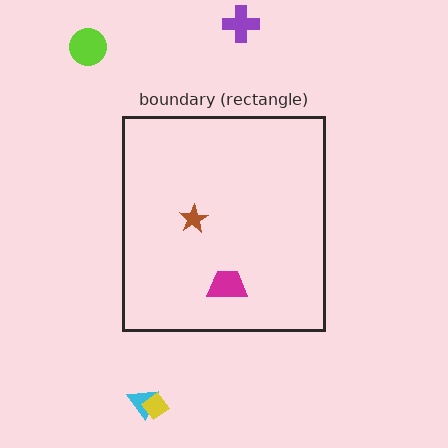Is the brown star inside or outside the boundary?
Inside.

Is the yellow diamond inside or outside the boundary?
Outside.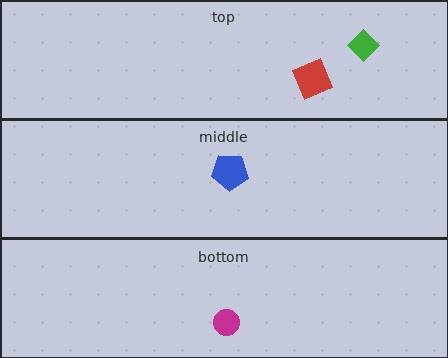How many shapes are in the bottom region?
1.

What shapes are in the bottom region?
The magenta circle.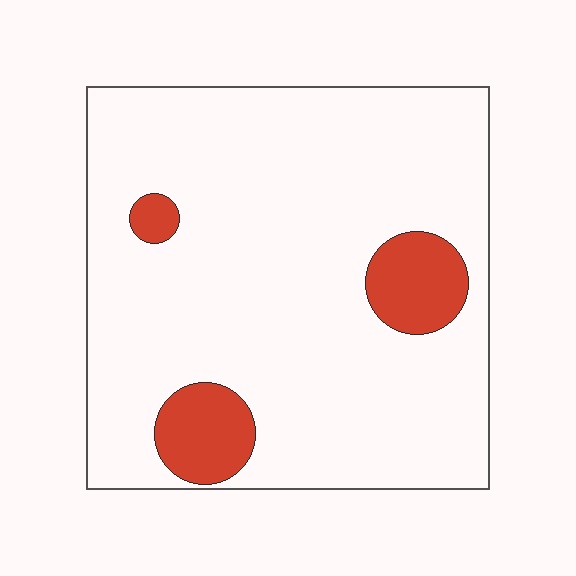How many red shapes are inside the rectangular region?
3.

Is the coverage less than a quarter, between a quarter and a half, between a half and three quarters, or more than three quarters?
Less than a quarter.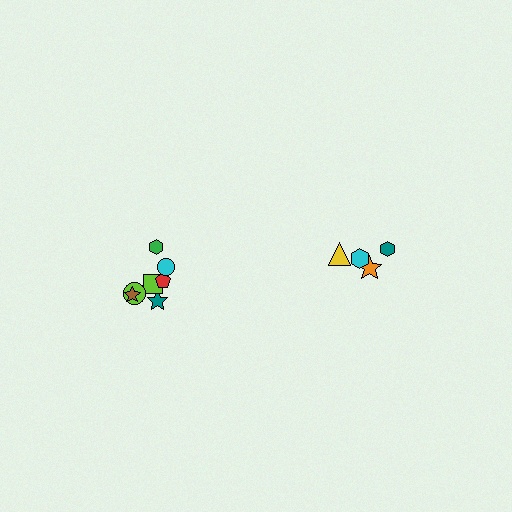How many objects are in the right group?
There are 4 objects.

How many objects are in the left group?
There are 7 objects.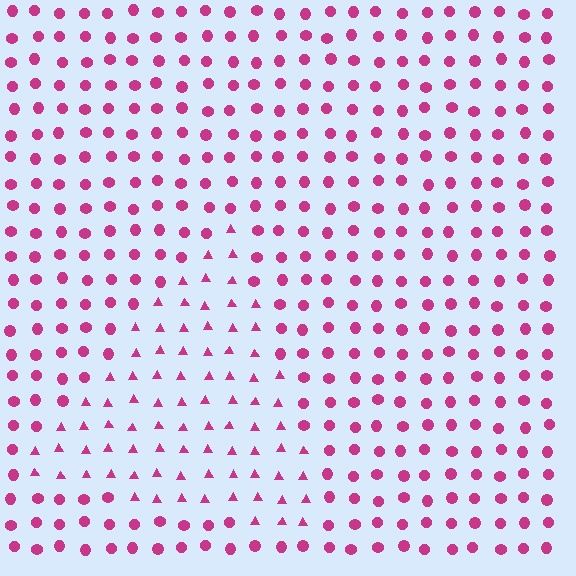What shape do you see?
I see a triangle.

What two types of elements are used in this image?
The image uses triangles inside the triangle region and circles outside it.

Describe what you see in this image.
The image is filled with small magenta elements arranged in a uniform grid. A triangle-shaped region contains triangles, while the surrounding area contains circles. The boundary is defined purely by the change in element shape.